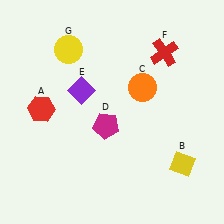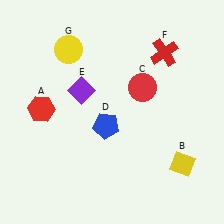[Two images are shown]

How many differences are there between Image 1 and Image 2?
There are 2 differences between the two images.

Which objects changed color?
C changed from orange to red. D changed from magenta to blue.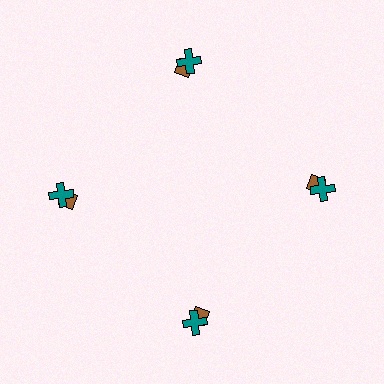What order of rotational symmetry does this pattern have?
This pattern has 4-fold rotational symmetry.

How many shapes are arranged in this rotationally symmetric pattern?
There are 8 shapes, arranged in 4 groups of 2.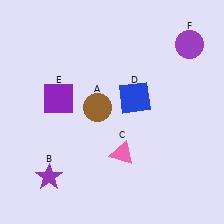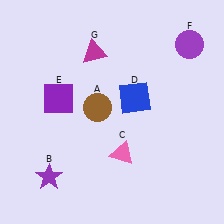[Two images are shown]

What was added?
A magenta triangle (G) was added in Image 2.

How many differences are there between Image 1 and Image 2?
There is 1 difference between the two images.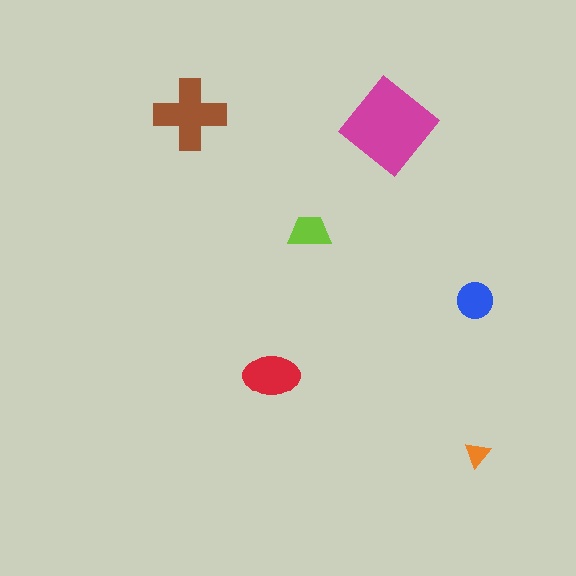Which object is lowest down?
The orange triangle is bottommost.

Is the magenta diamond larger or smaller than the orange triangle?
Larger.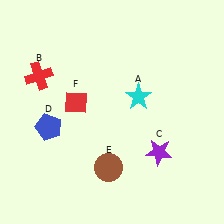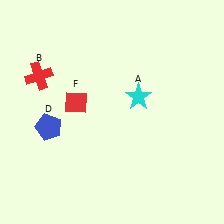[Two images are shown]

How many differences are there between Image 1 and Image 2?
There are 2 differences between the two images.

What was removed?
The purple star (C), the brown circle (E) were removed in Image 2.